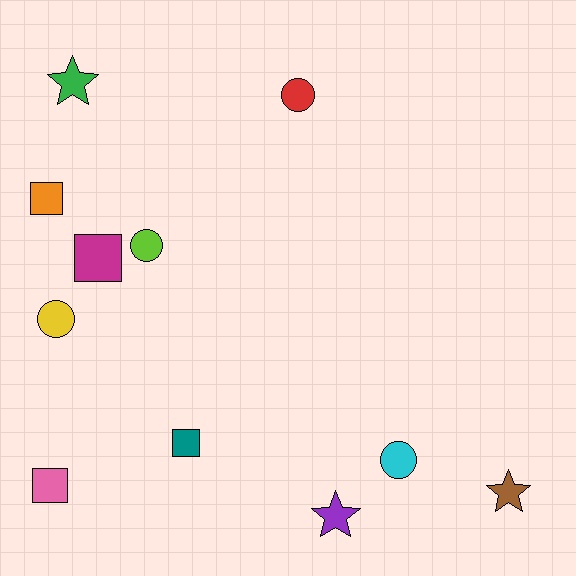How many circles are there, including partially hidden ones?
There are 4 circles.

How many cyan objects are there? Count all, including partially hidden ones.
There is 1 cyan object.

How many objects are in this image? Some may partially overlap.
There are 11 objects.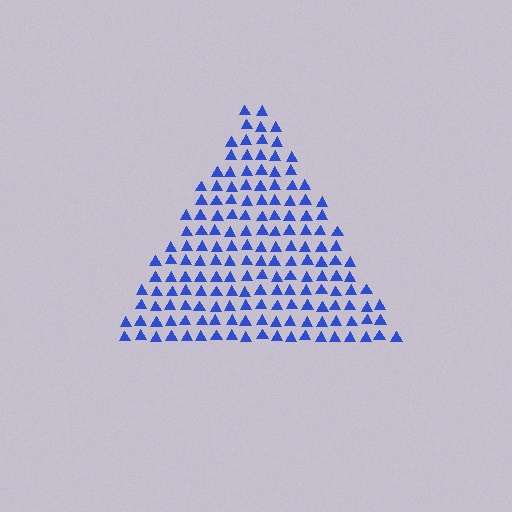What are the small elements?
The small elements are triangles.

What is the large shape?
The large shape is a triangle.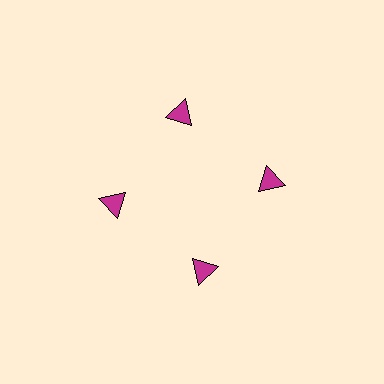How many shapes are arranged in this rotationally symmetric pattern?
There are 4 shapes, arranged in 4 groups of 1.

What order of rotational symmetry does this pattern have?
This pattern has 4-fold rotational symmetry.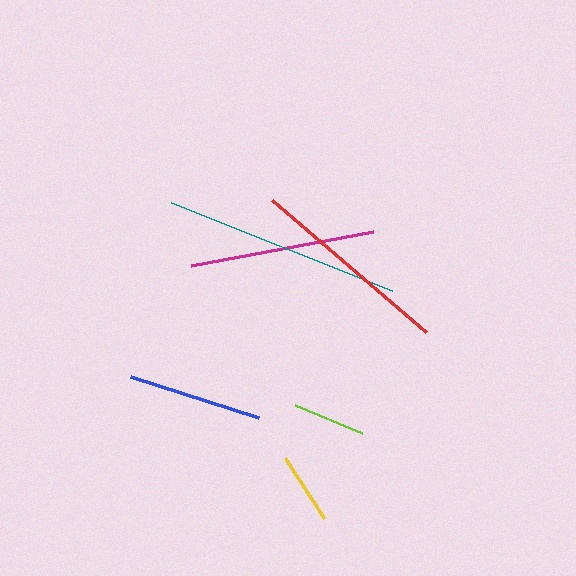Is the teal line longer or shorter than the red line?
The teal line is longer than the red line.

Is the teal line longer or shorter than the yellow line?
The teal line is longer than the yellow line.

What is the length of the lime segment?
The lime segment is approximately 74 pixels long.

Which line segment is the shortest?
The yellow line is the shortest at approximately 72 pixels.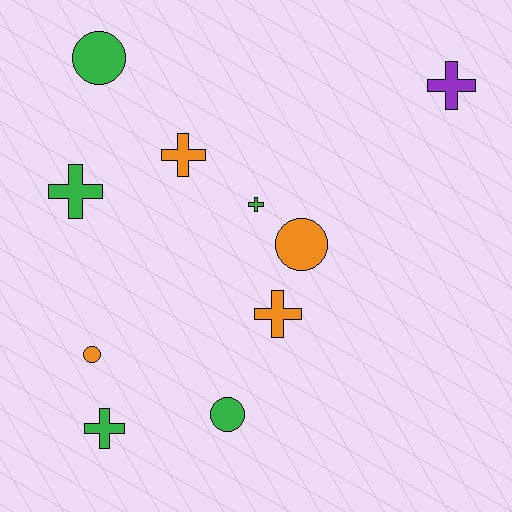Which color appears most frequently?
Green, with 5 objects.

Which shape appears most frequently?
Cross, with 6 objects.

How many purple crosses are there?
There is 1 purple cross.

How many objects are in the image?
There are 10 objects.